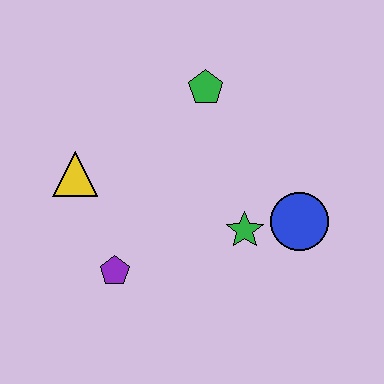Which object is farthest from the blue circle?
The yellow triangle is farthest from the blue circle.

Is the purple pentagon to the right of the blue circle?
No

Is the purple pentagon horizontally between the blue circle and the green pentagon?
No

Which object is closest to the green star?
The blue circle is closest to the green star.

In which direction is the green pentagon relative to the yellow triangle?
The green pentagon is to the right of the yellow triangle.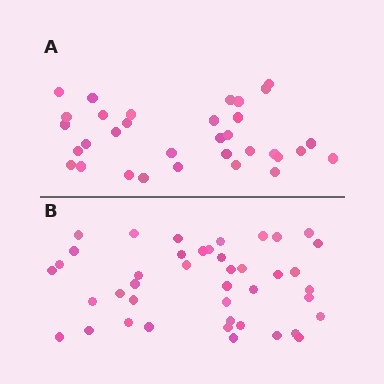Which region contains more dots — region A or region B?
Region B (the bottom region) has more dots.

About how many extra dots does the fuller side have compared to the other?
Region B has roughly 8 or so more dots than region A.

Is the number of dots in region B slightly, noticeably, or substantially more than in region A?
Region B has noticeably more, but not dramatically so. The ratio is roughly 1.3 to 1.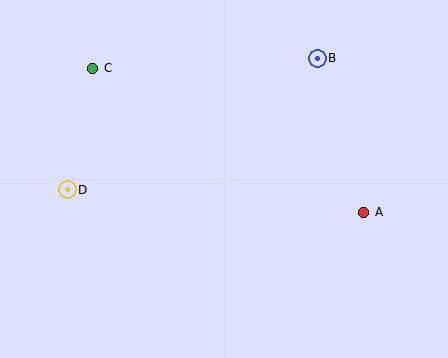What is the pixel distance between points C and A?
The distance between C and A is 307 pixels.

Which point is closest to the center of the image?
Point A at (364, 212) is closest to the center.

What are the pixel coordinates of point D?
Point D is at (67, 190).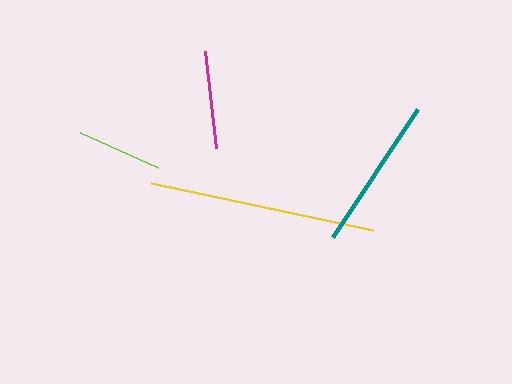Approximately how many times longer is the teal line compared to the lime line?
The teal line is approximately 1.8 times the length of the lime line.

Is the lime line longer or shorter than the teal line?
The teal line is longer than the lime line.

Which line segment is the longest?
The yellow line is the longest at approximately 227 pixels.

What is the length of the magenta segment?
The magenta segment is approximately 98 pixels long.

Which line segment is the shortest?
The lime line is the shortest at approximately 85 pixels.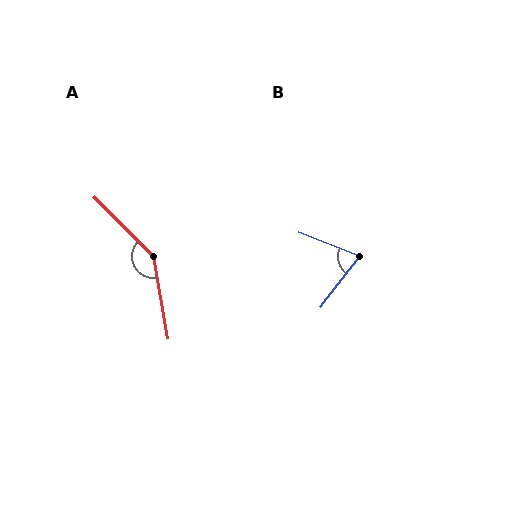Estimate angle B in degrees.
Approximately 74 degrees.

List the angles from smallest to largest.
B (74°), A (145°).